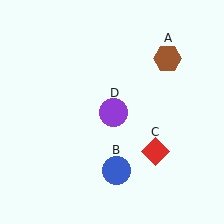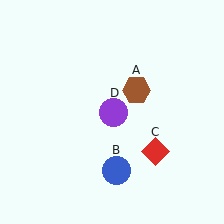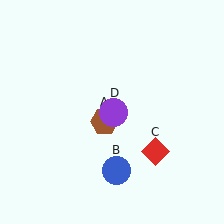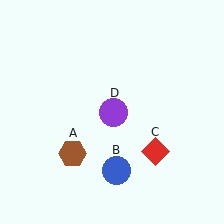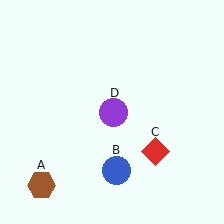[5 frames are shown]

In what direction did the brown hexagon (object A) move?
The brown hexagon (object A) moved down and to the left.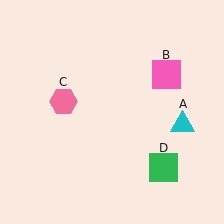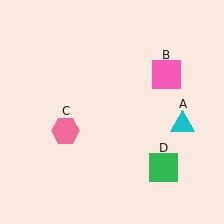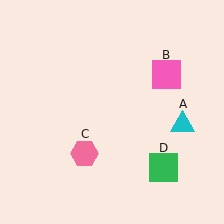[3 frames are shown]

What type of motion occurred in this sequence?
The pink hexagon (object C) rotated counterclockwise around the center of the scene.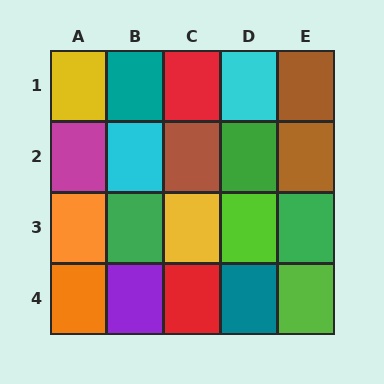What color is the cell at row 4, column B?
Purple.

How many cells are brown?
3 cells are brown.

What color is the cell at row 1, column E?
Brown.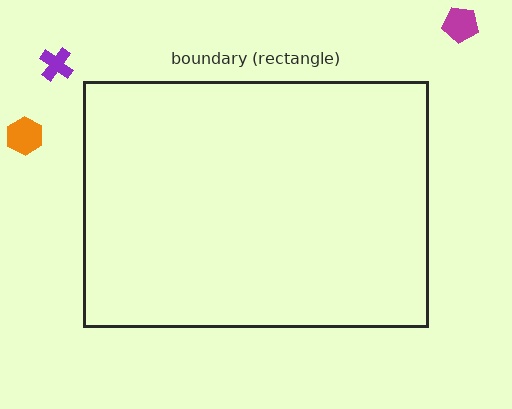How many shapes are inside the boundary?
0 inside, 3 outside.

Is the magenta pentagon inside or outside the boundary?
Outside.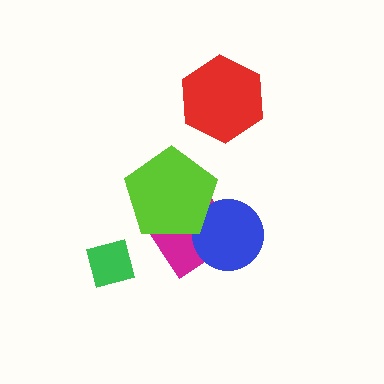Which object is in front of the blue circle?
The lime pentagon is in front of the blue circle.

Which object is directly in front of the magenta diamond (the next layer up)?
The blue circle is directly in front of the magenta diamond.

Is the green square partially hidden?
No, no other shape covers it.